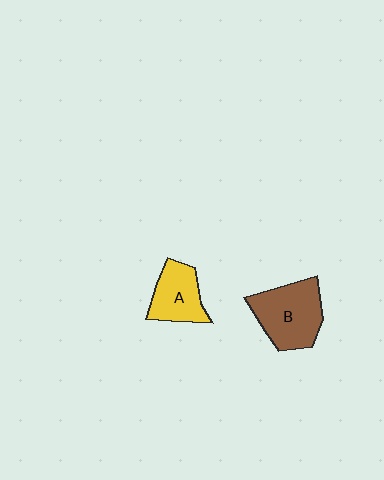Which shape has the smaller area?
Shape A (yellow).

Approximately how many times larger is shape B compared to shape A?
Approximately 1.4 times.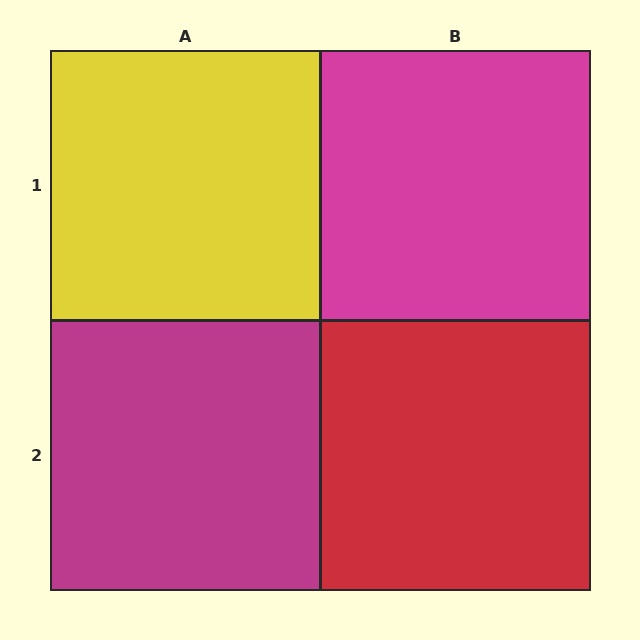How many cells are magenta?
2 cells are magenta.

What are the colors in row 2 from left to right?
Magenta, red.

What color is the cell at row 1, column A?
Yellow.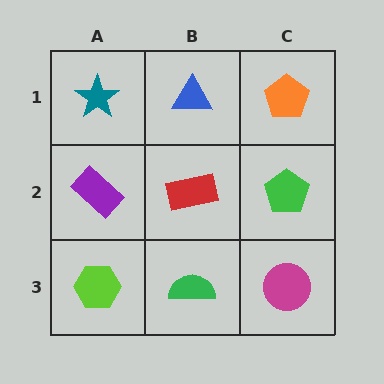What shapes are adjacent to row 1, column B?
A red rectangle (row 2, column B), a teal star (row 1, column A), an orange pentagon (row 1, column C).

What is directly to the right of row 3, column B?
A magenta circle.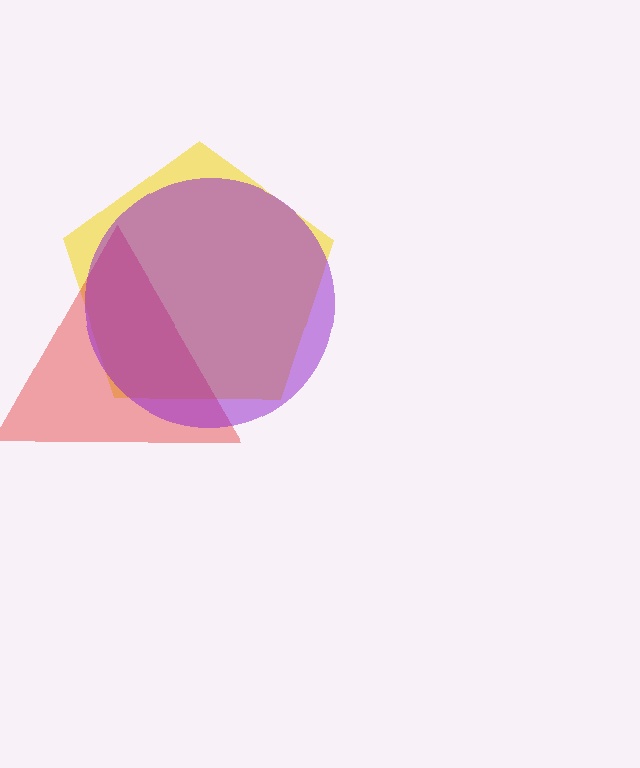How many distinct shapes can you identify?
There are 3 distinct shapes: a yellow pentagon, a red triangle, a purple circle.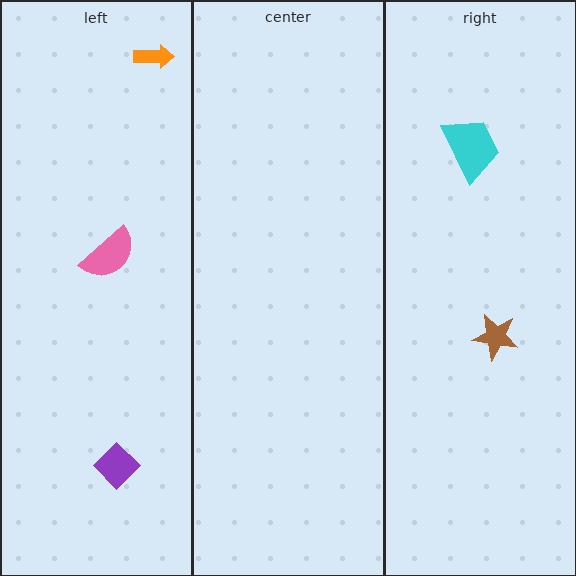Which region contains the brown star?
The right region.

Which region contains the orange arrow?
The left region.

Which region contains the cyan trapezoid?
The right region.